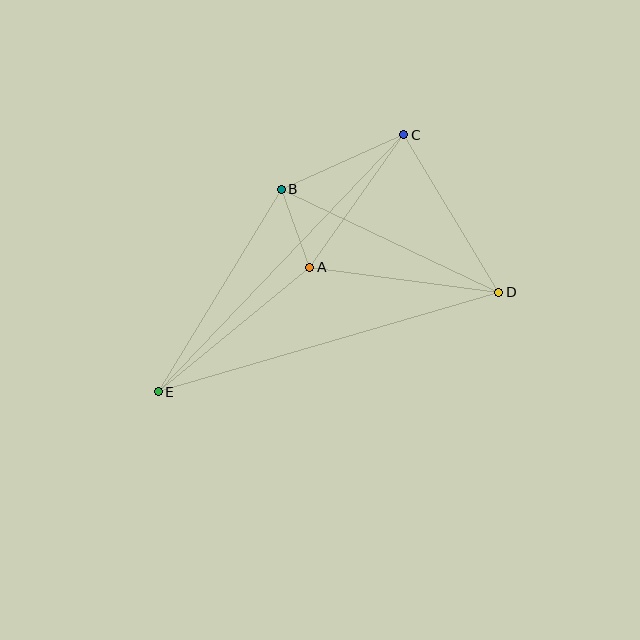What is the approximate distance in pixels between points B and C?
The distance between B and C is approximately 134 pixels.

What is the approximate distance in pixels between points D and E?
The distance between D and E is approximately 355 pixels.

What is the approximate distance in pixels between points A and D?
The distance between A and D is approximately 191 pixels.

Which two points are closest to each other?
Points A and B are closest to each other.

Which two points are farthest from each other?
Points C and E are farthest from each other.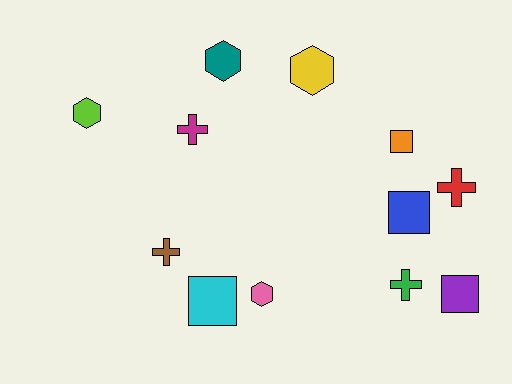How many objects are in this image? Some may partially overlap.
There are 12 objects.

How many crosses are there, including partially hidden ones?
There are 4 crosses.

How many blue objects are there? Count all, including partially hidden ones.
There is 1 blue object.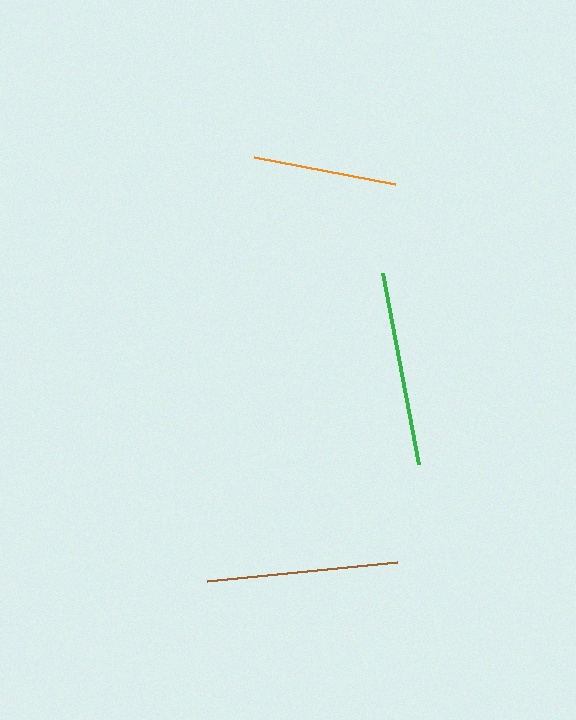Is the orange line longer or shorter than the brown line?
The brown line is longer than the orange line.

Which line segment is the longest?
The green line is the longest at approximately 194 pixels.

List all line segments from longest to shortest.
From longest to shortest: green, brown, orange.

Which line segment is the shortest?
The orange line is the shortest at approximately 143 pixels.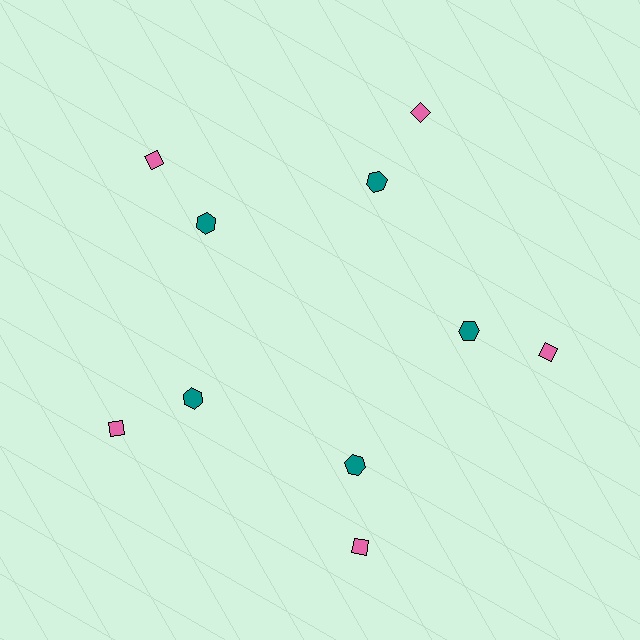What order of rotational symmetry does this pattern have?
This pattern has 5-fold rotational symmetry.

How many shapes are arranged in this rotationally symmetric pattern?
There are 10 shapes, arranged in 5 groups of 2.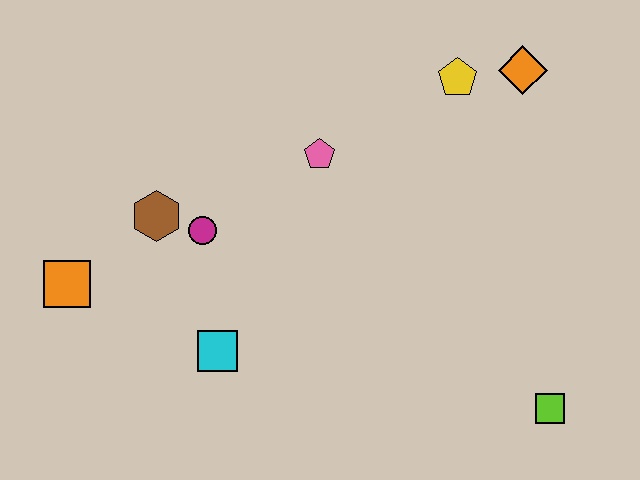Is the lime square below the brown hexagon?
Yes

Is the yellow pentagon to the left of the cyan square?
No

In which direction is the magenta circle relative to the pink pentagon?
The magenta circle is to the left of the pink pentagon.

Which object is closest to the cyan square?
The magenta circle is closest to the cyan square.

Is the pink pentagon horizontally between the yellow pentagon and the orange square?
Yes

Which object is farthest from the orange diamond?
The orange square is farthest from the orange diamond.